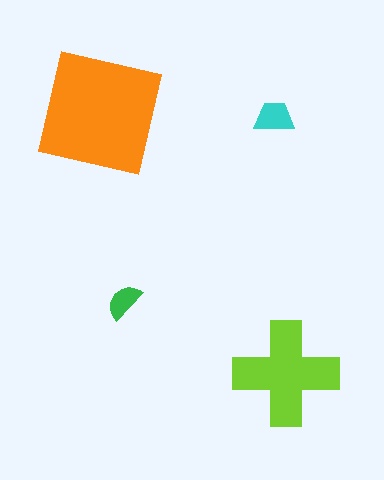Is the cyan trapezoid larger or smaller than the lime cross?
Smaller.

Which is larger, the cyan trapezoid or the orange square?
The orange square.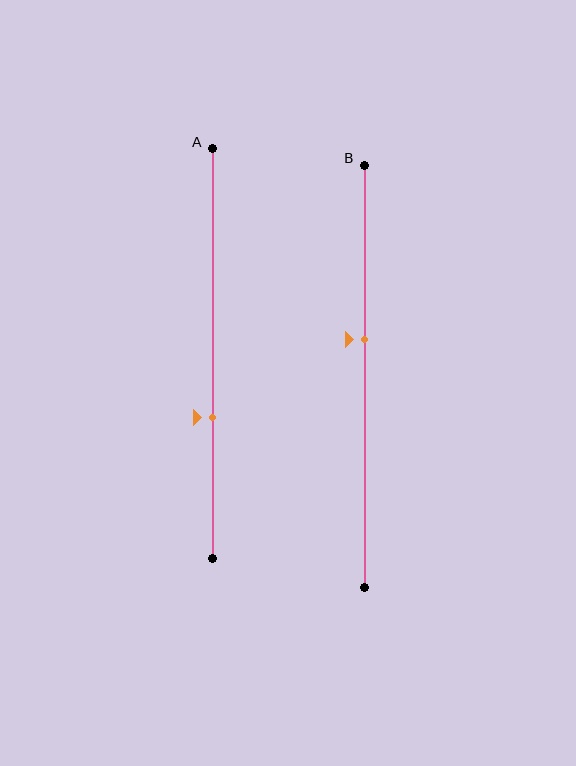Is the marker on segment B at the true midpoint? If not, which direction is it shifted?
No, the marker on segment B is shifted upward by about 9% of the segment length.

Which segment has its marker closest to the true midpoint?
Segment B has its marker closest to the true midpoint.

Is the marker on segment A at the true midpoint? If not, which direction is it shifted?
No, the marker on segment A is shifted downward by about 16% of the segment length.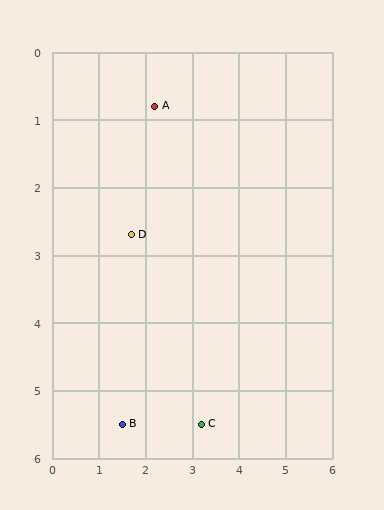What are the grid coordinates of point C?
Point C is at approximately (3.2, 5.5).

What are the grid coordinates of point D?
Point D is at approximately (1.7, 2.7).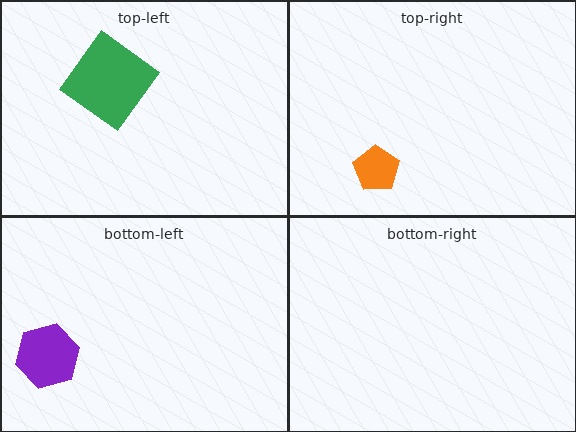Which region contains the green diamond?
The top-left region.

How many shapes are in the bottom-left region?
1.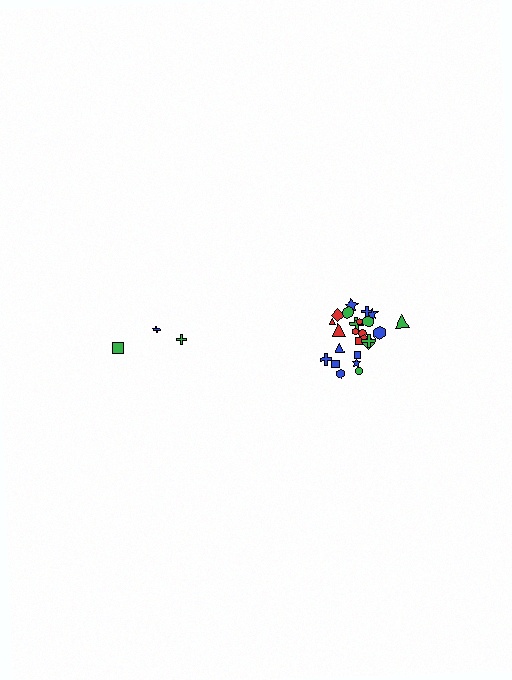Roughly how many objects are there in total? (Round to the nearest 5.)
Roughly 30 objects in total.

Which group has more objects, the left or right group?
The right group.